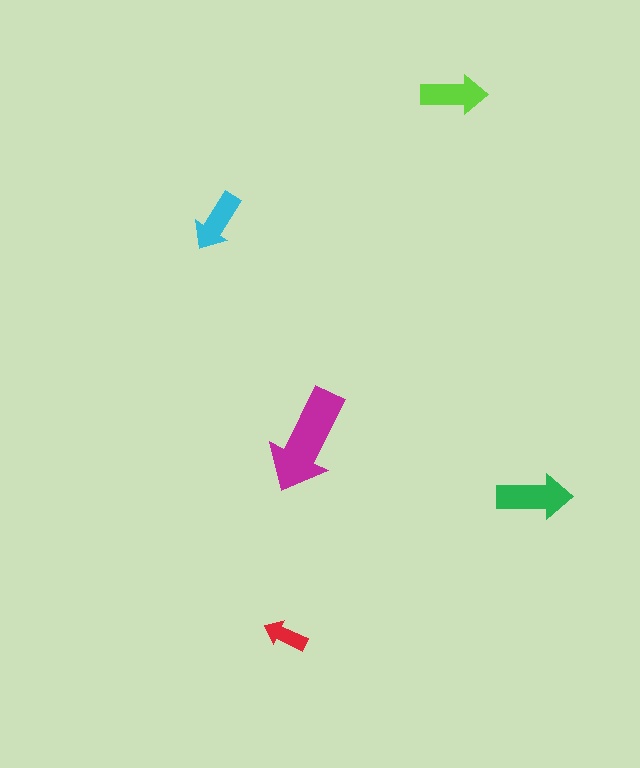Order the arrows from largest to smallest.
the magenta one, the green one, the lime one, the cyan one, the red one.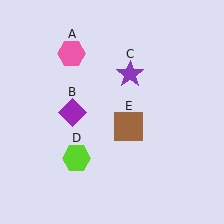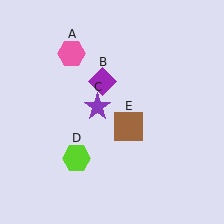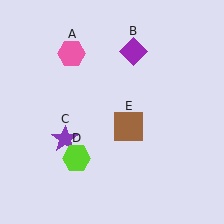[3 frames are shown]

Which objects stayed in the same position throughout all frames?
Pink hexagon (object A) and lime hexagon (object D) and brown square (object E) remained stationary.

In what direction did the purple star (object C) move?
The purple star (object C) moved down and to the left.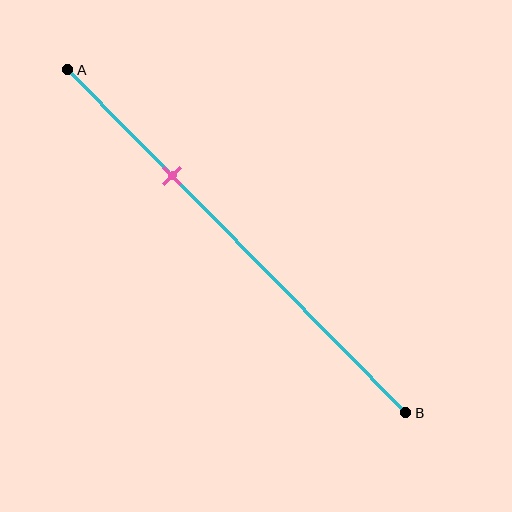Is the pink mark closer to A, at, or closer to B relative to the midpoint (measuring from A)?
The pink mark is closer to point A than the midpoint of segment AB.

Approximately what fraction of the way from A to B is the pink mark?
The pink mark is approximately 30% of the way from A to B.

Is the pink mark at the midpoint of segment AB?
No, the mark is at about 30% from A, not at the 50% midpoint.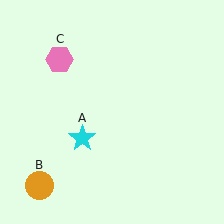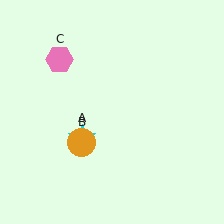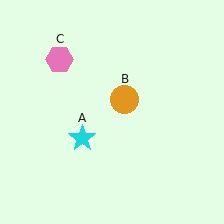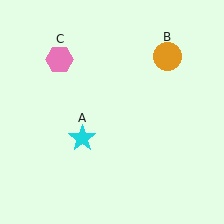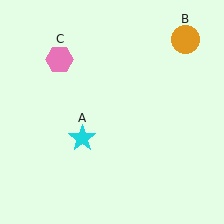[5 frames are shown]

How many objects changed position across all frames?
1 object changed position: orange circle (object B).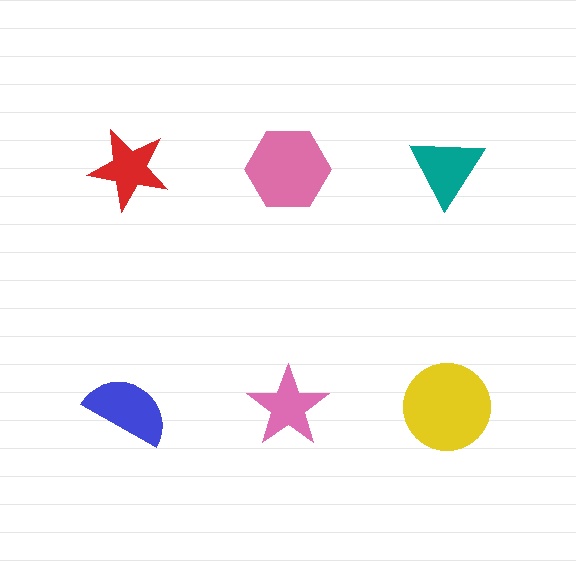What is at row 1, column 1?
A red star.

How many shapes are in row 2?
3 shapes.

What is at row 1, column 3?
A teal triangle.